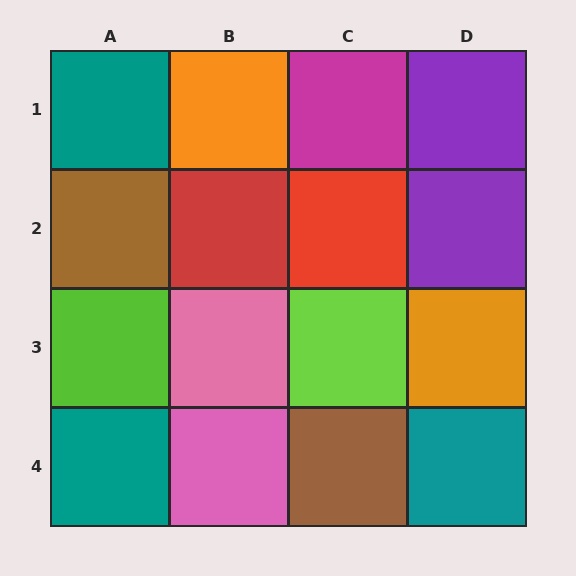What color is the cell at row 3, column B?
Pink.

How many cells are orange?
2 cells are orange.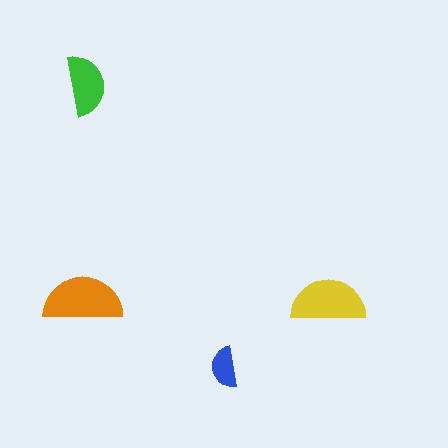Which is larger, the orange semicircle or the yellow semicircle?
The orange one.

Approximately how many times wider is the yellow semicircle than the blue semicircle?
About 2 times wider.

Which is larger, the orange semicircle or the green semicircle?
The orange one.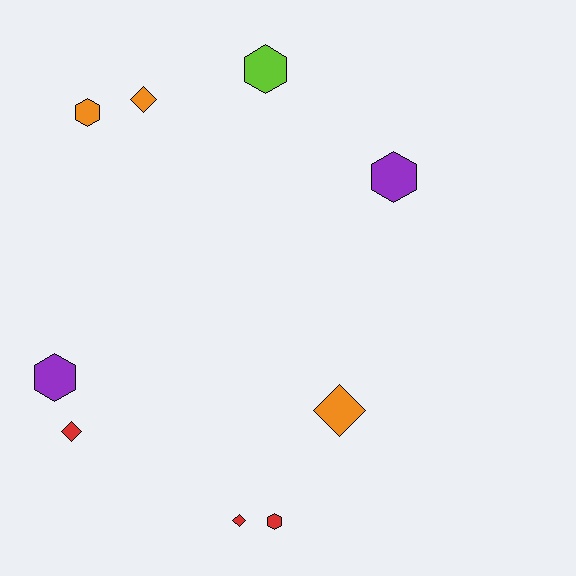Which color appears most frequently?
Red, with 3 objects.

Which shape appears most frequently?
Hexagon, with 5 objects.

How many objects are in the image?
There are 9 objects.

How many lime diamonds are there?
There are no lime diamonds.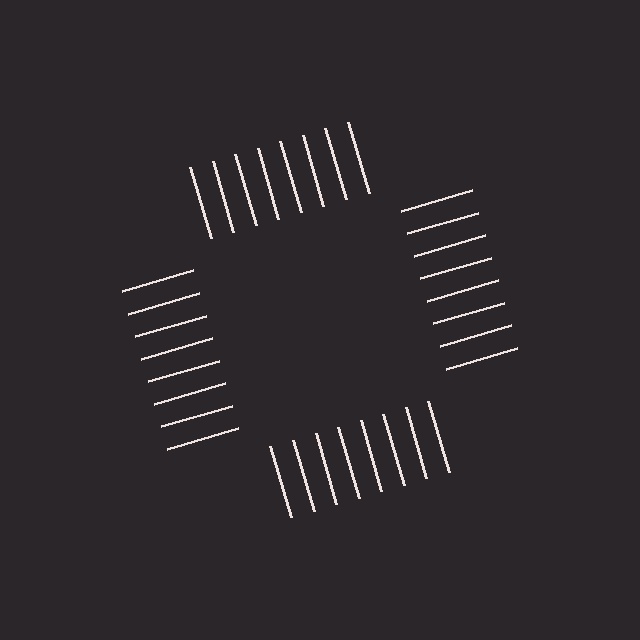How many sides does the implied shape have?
4 sides — the line-ends trace a square.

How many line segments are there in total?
32 — 8 along each of the 4 edges.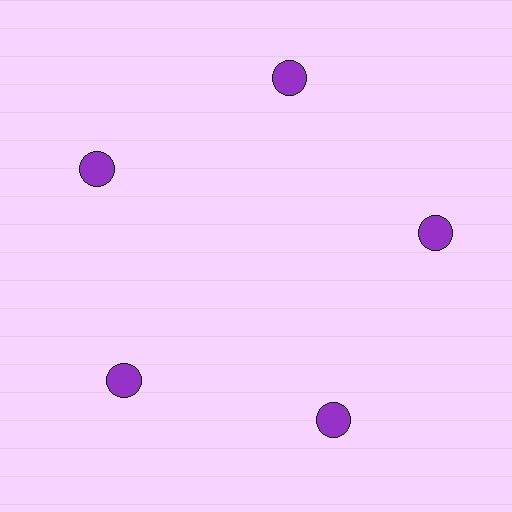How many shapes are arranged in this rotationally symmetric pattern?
There are 5 shapes, arranged in 5 groups of 1.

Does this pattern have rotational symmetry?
Yes, this pattern has 5-fold rotational symmetry. It looks the same after rotating 72 degrees around the center.